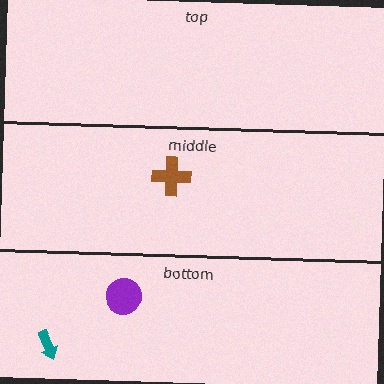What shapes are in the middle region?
The brown cross.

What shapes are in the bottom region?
The purple circle, the teal arrow.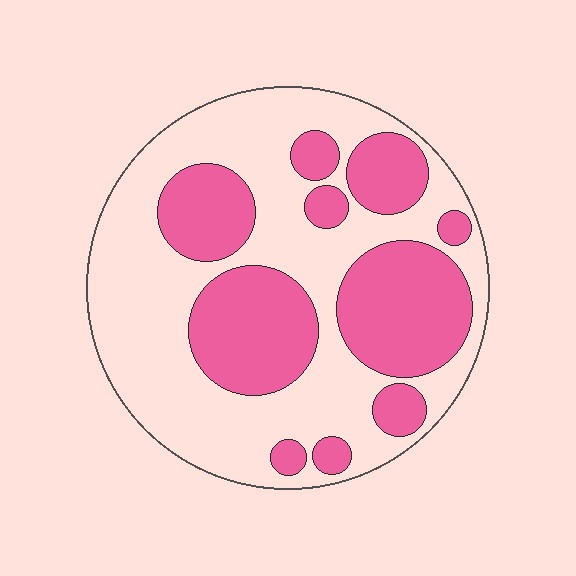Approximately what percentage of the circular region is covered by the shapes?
Approximately 40%.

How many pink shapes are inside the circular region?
10.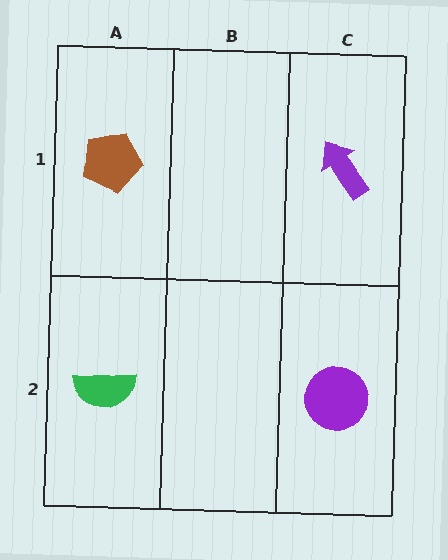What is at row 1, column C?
A purple arrow.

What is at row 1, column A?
A brown pentagon.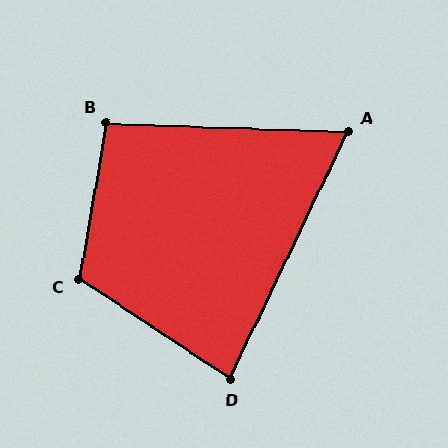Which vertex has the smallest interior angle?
A, at approximately 66 degrees.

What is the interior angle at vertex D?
Approximately 82 degrees (acute).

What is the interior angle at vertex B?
Approximately 98 degrees (obtuse).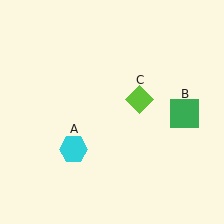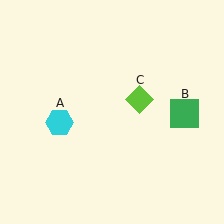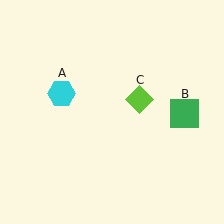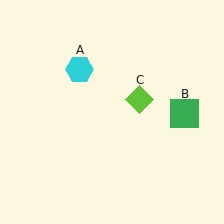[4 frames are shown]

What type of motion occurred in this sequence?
The cyan hexagon (object A) rotated clockwise around the center of the scene.